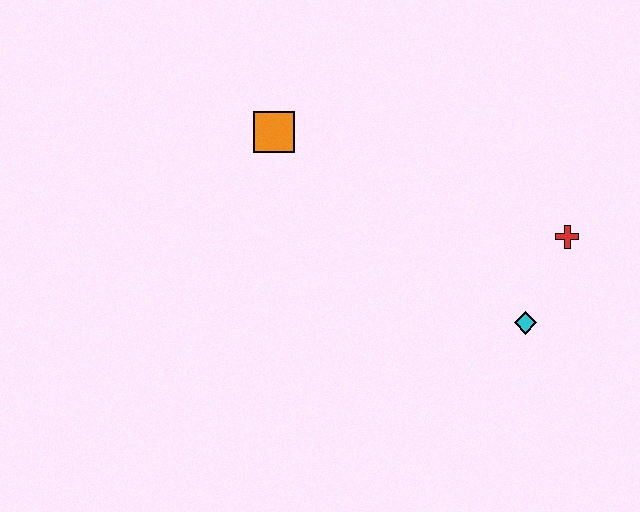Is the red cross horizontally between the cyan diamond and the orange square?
No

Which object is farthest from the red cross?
The orange square is farthest from the red cross.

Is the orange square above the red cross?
Yes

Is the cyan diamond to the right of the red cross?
No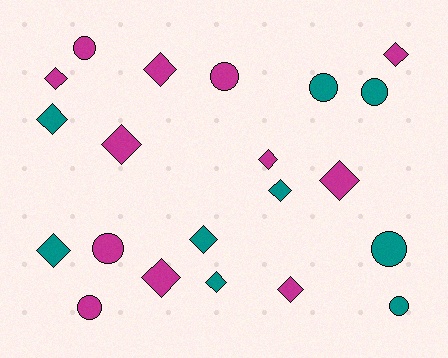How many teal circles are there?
There are 4 teal circles.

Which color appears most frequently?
Magenta, with 12 objects.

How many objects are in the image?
There are 21 objects.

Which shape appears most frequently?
Diamond, with 13 objects.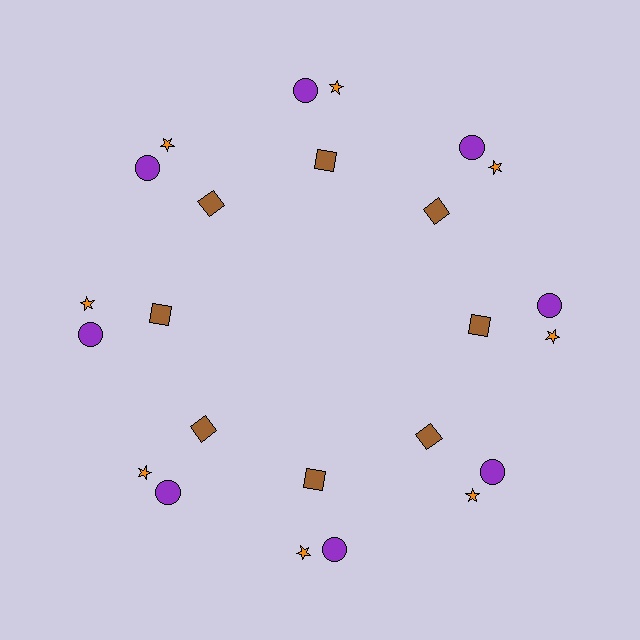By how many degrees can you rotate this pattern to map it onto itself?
The pattern maps onto itself every 45 degrees of rotation.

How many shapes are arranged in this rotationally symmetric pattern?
There are 24 shapes, arranged in 8 groups of 3.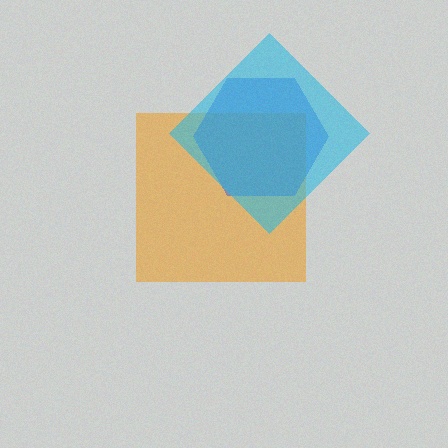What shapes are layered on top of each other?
The layered shapes are: an orange square, a blue hexagon, a cyan diamond.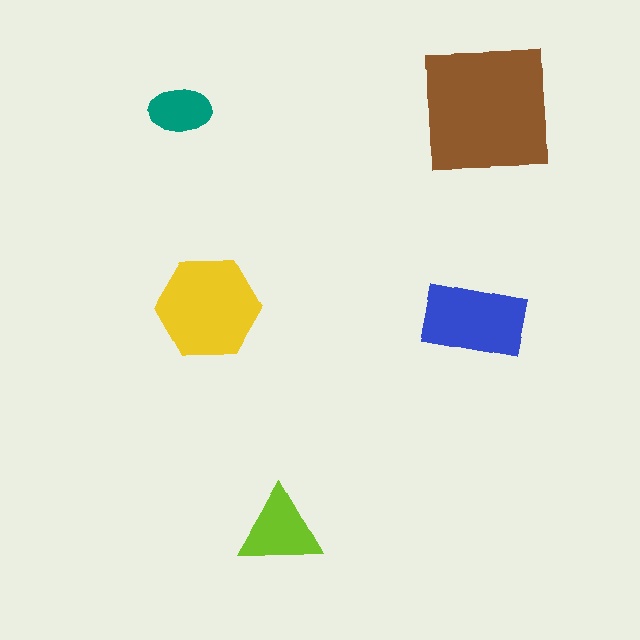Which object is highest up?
The teal ellipse is topmost.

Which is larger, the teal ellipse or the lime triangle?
The lime triangle.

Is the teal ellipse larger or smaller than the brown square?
Smaller.